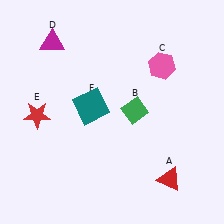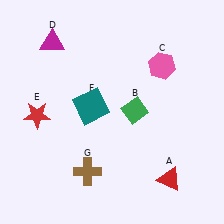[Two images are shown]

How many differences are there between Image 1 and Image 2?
There is 1 difference between the two images.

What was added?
A brown cross (G) was added in Image 2.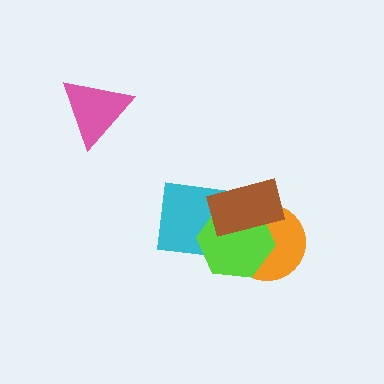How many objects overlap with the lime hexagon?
3 objects overlap with the lime hexagon.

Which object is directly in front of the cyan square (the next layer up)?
The lime hexagon is directly in front of the cyan square.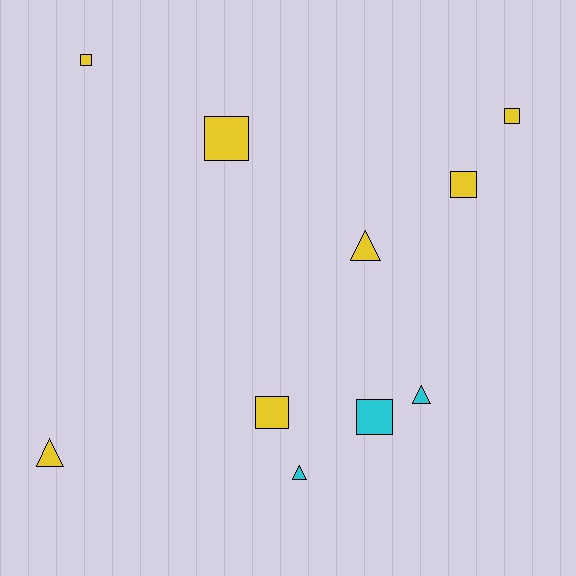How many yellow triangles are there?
There are 2 yellow triangles.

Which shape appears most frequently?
Square, with 6 objects.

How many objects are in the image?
There are 10 objects.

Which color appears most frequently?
Yellow, with 7 objects.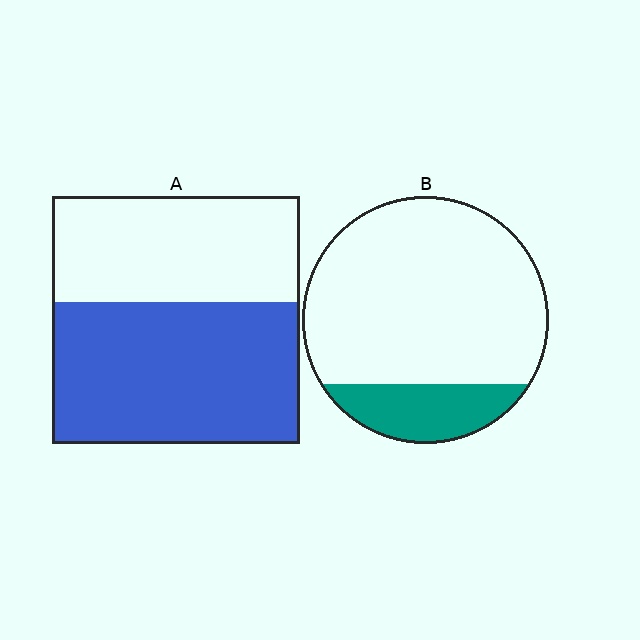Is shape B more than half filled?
No.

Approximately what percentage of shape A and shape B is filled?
A is approximately 55% and B is approximately 20%.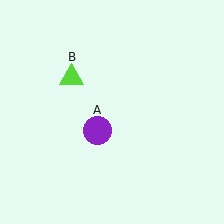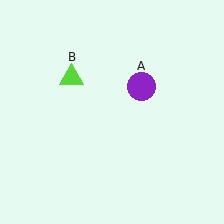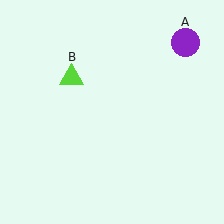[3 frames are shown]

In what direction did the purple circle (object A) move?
The purple circle (object A) moved up and to the right.